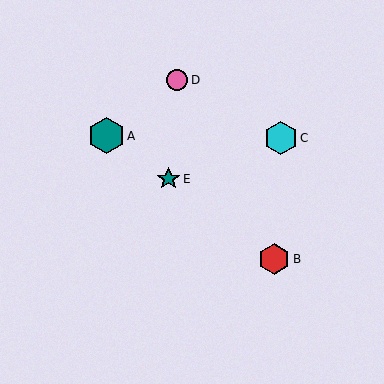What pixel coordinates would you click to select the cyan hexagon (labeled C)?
Click at (281, 138) to select the cyan hexagon C.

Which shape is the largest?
The teal hexagon (labeled A) is the largest.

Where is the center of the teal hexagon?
The center of the teal hexagon is at (106, 136).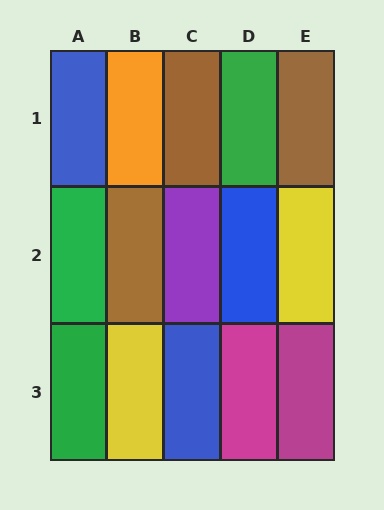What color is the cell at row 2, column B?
Brown.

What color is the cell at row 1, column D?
Green.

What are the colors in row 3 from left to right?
Green, yellow, blue, magenta, magenta.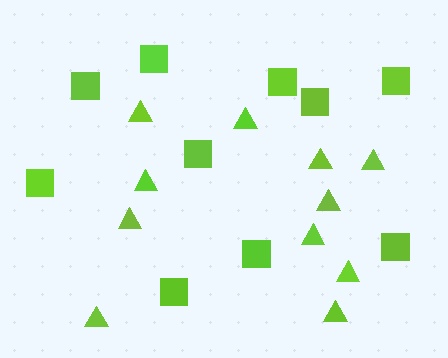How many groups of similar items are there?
There are 2 groups: one group of triangles (11) and one group of squares (10).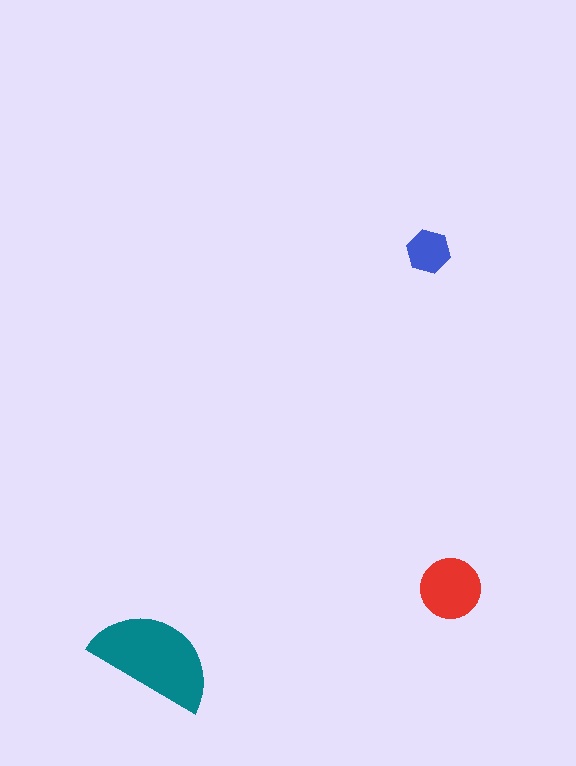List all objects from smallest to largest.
The blue hexagon, the red circle, the teal semicircle.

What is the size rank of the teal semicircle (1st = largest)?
1st.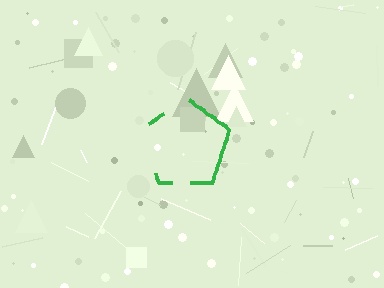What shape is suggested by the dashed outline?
The dashed outline suggests a pentagon.